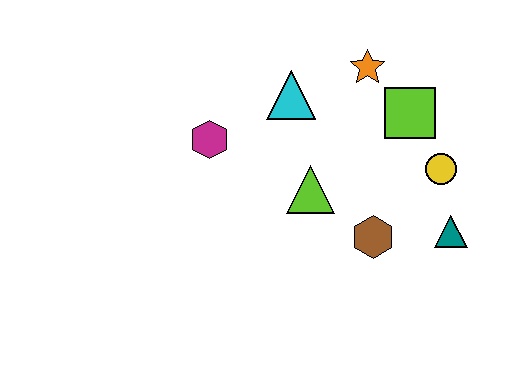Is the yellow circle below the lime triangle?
No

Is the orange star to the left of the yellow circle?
Yes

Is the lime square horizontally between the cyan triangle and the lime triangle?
No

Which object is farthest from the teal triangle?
The magenta hexagon is farthest from the teal triangle.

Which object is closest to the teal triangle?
The yellow circle is closest to the teal triangle.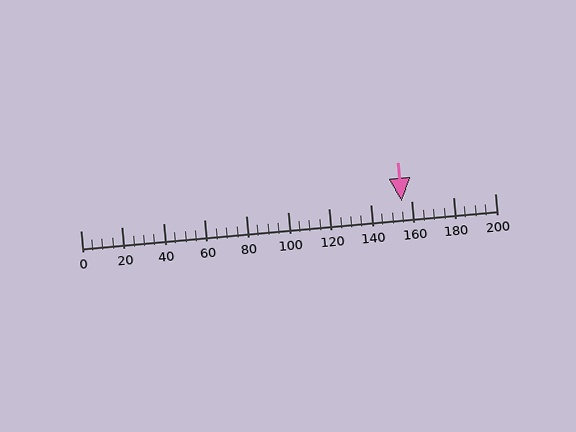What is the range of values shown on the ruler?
The ruler shows values from 0 to 200.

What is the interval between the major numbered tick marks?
The major tick marks are spaced 20 units apart.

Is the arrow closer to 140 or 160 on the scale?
The arrow is closer to 160.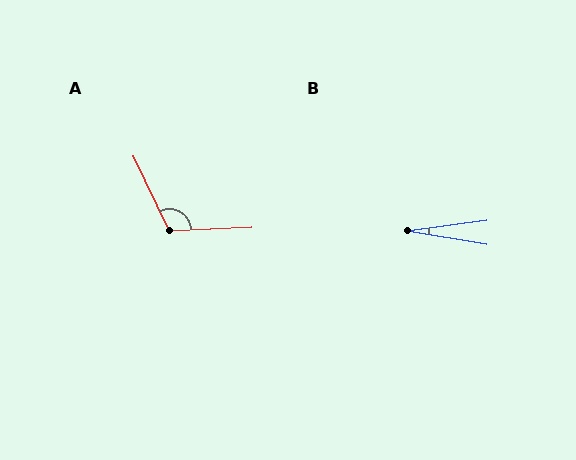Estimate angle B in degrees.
Approximately 18 degrees.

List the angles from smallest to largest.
B (18°), A (112°).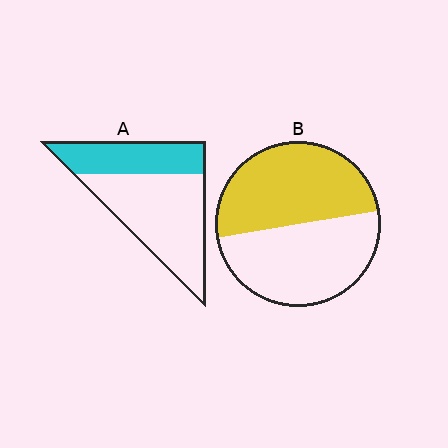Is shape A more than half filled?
No.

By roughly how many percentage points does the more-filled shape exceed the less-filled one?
By roughly 15 percentage points (B over A).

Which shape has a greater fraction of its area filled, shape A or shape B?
Shape B.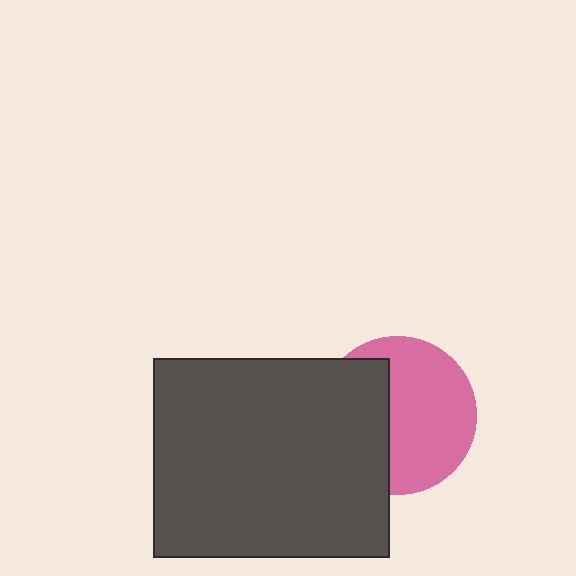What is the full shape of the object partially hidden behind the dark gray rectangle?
The partially hidden object is a pink circle.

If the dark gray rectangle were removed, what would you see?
You would see the complete pink circle.